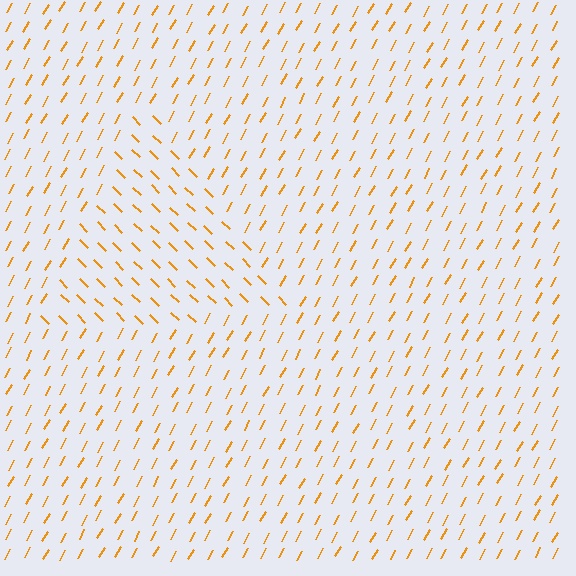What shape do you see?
I see a triangle.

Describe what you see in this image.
The image is filled with small orange line segments. A triangle region in the image has lines oriented differently from the surrounding lines, creating a visible texture boundary.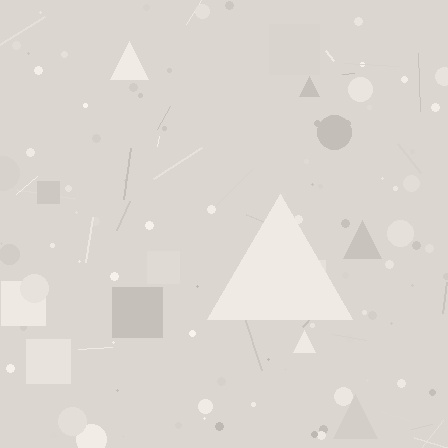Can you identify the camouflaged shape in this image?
The camouflaged shape is a triangle.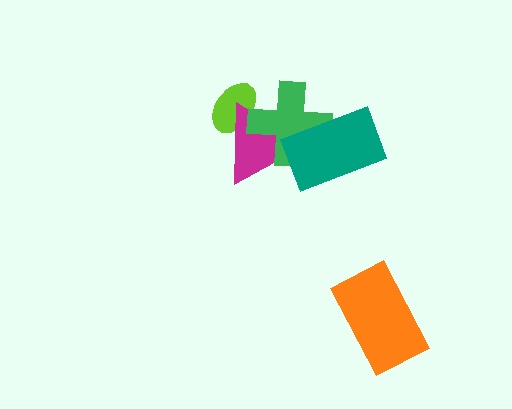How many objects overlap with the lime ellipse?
2 objects overlap with the lime ellipse.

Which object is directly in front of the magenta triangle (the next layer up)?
The green cross is directly in front of the magenta triangle.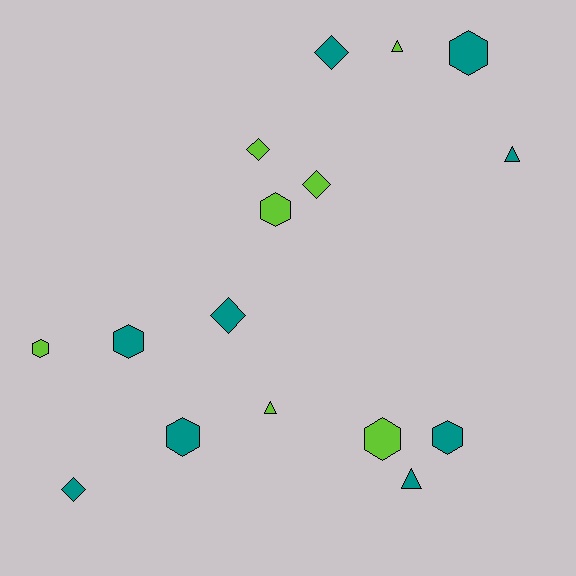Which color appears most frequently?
Teal, with 9 objects.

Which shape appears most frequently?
Hexagon, with 7 objects.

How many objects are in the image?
There are 16 objects.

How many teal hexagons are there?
There are 4 teal hexagons.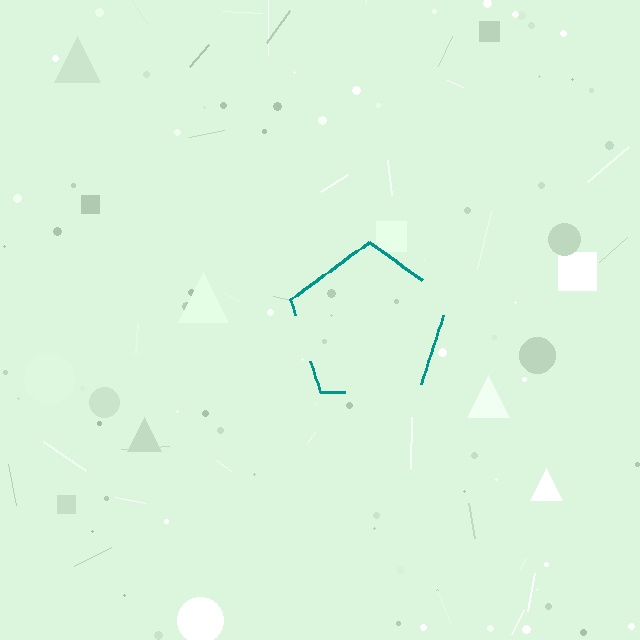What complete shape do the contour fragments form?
The contour fragments form a pentagon.